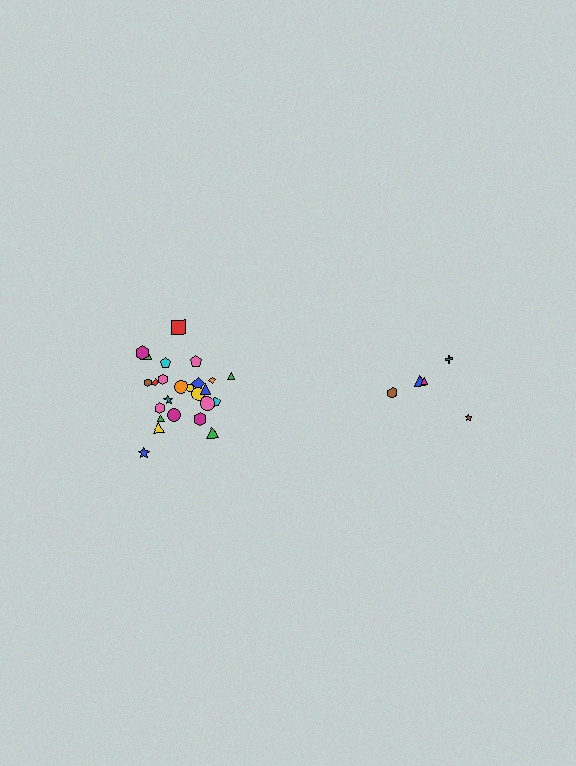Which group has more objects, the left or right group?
The left group.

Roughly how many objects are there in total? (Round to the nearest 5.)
Roughly 30 objects in total.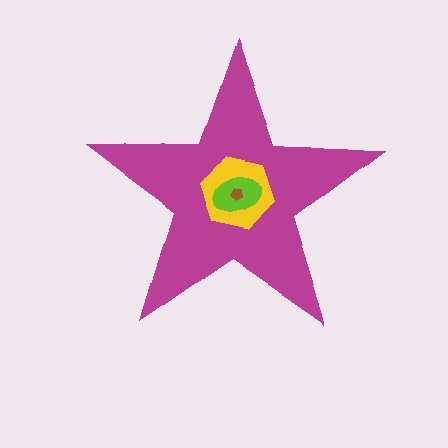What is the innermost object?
The brown pentagon.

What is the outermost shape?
The magenta star.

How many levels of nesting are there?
4.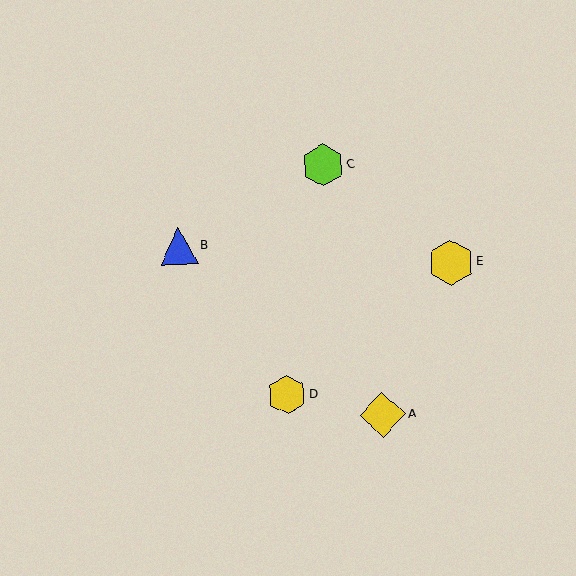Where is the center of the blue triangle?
The center of the blue triangle is at (179, 246).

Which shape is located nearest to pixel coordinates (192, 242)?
The blue triangle (labeled B) at (179, 246) is nearest to that location.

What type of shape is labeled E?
Shape E is a yellow hexagon.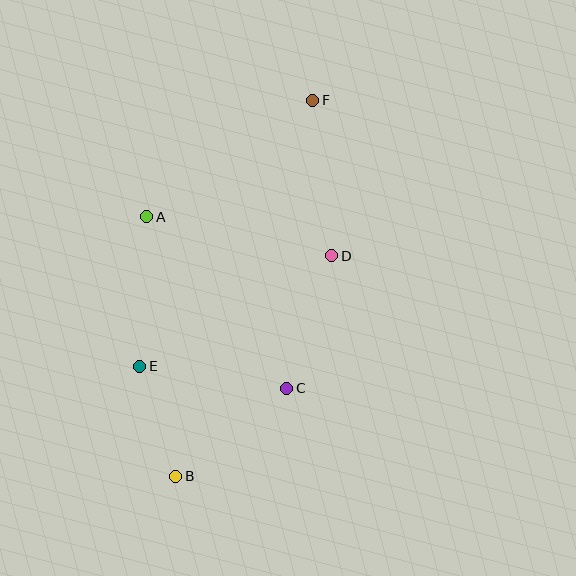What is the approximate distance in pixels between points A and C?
The distance between A and C is approximately 222 pixels.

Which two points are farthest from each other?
Points B and F are farthest from each other.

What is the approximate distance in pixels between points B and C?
The distance between B and C is approximately 142 pixels.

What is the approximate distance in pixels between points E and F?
The distance between E and F is approximately 317 pixels.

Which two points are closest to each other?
Points B and E are closest to each other.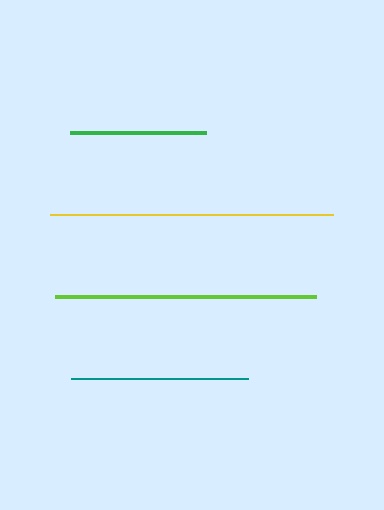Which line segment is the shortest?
The green line is the shortest at approximately 136 pixels.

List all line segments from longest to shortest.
From longest to shortest: yellow, lime, teal, green.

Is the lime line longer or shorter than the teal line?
The lime line is longer than the teal line.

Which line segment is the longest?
The yellow line is the longest at approximately 283 pixels.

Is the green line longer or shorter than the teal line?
The teal line is longer than the green line.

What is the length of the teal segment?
The teal segment is approximately 178 pixels long.